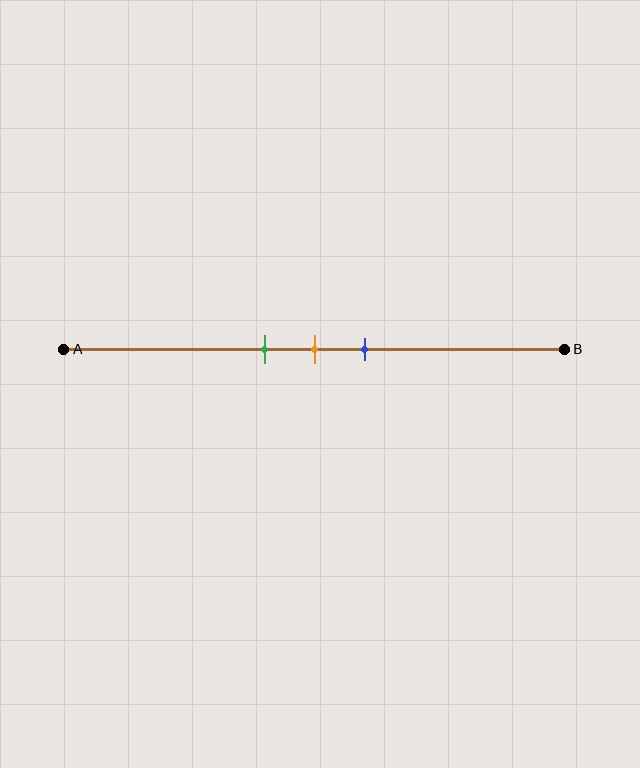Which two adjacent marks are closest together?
The green and orange marks are the closest adjacent pair.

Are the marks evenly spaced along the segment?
Yes, the marks are approximately evenly spaced.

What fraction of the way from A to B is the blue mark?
The blue mark is approximately 60% (0.6) of the way from A to B.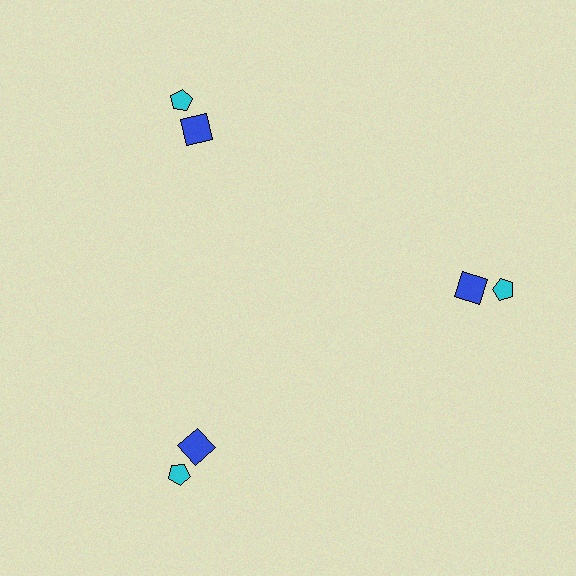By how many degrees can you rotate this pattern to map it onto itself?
The pattern maps onto itself every 120 degrees of rotation.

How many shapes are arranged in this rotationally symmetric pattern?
There are 6 shapes, arranged in 3 groups of 2.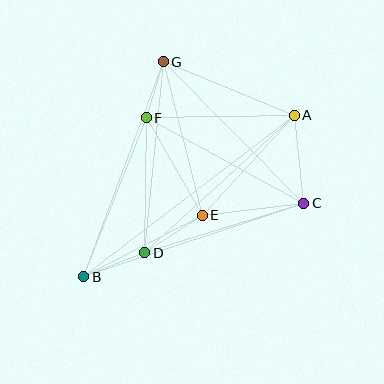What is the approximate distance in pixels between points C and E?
The distance between C and E is approximately 102 pixels.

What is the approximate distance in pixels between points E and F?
The distance between E and F is approximately 112 pixels.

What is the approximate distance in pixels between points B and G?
The distance between B and G is approximately 229 pixels.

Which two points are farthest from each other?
Points A and B are farthest from each other.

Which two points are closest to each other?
Points F and G are closest to each other.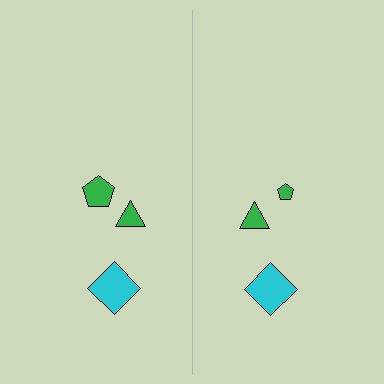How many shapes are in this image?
There are 6 shapes in this image.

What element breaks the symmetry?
The green pentagon on the right side has a different size than its mirror counterpart.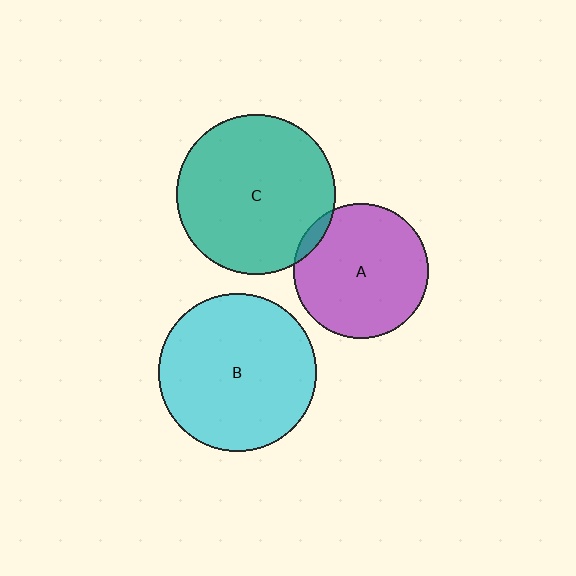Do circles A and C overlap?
Yes.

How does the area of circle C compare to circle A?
Approximately 1.4 times.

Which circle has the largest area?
Circle C (teal).